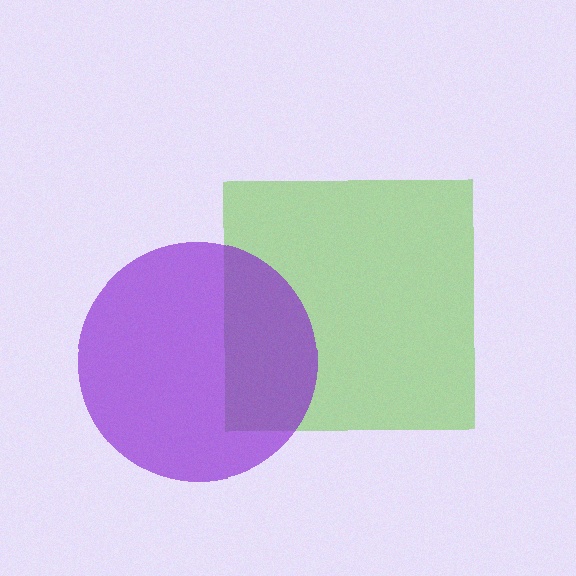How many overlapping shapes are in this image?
There are 2 overlapping shapes in the image.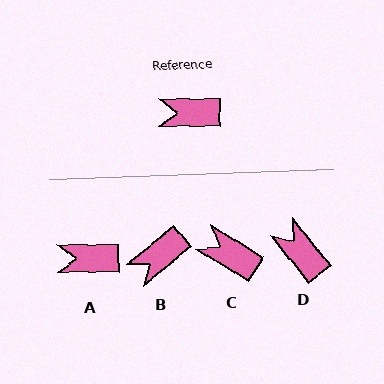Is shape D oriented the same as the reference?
No, it is off by about 52 degrees.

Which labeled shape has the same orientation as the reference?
A.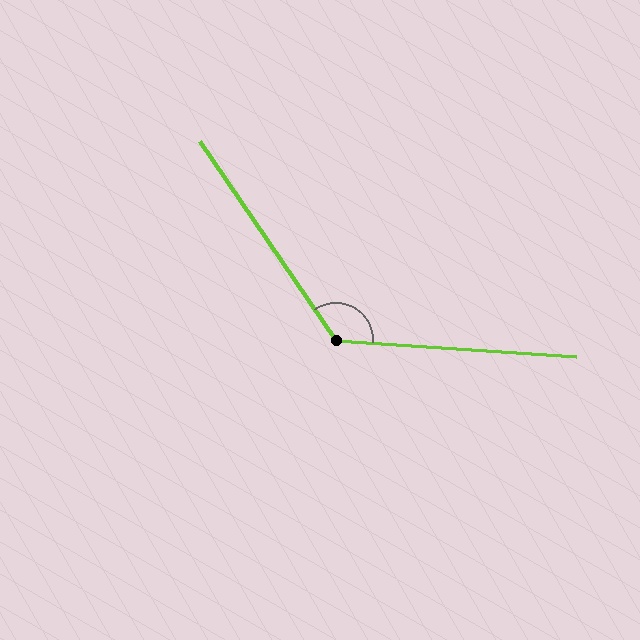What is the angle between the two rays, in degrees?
Approximately 128 degrees.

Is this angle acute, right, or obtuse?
It is obtuse.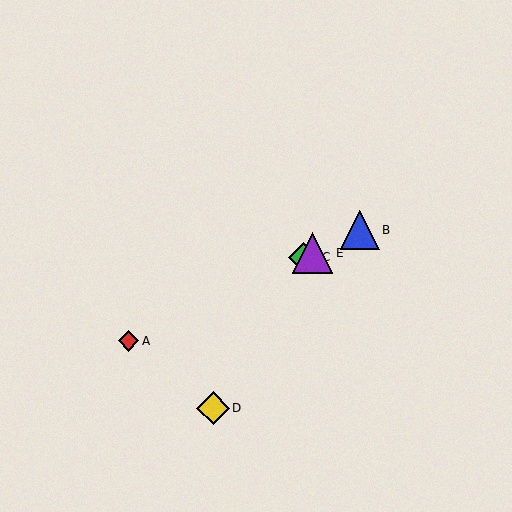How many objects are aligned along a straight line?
4 objects (A, B, C, E) are aligned along a straight line.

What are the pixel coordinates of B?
Object B is at (360, 230).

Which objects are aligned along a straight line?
Objects A, B, C, E are aligned along a straight line.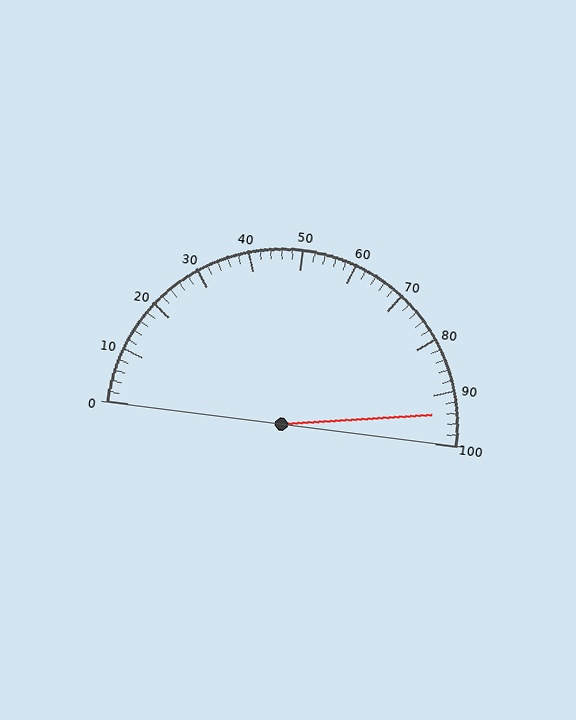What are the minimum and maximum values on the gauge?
The gauge ranges from 0 to 100.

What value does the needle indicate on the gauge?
The needle indicates approximately 94.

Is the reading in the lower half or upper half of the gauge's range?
The reading is in the upper half of the range (0 to 100).